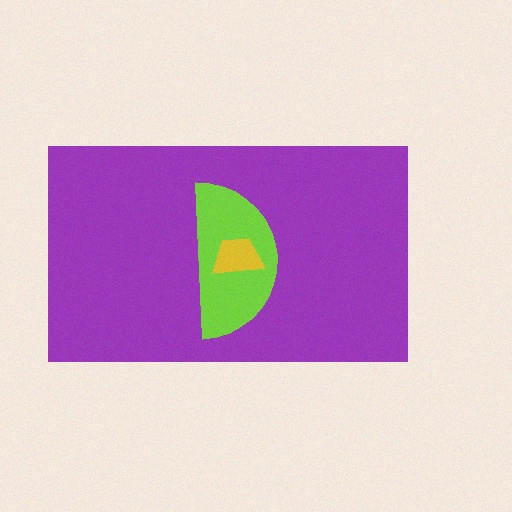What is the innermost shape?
The yellow trapezoid.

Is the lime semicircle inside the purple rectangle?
Yes.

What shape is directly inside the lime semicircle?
The yellow trapezoid.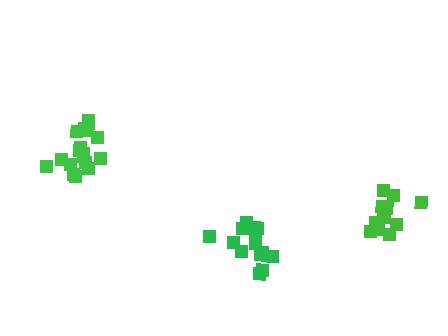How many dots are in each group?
Group 1: 13 dots, Group 2: 17 dots, Group 3: 15 dots (45 total).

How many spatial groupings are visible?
There are 3 spatial groupings.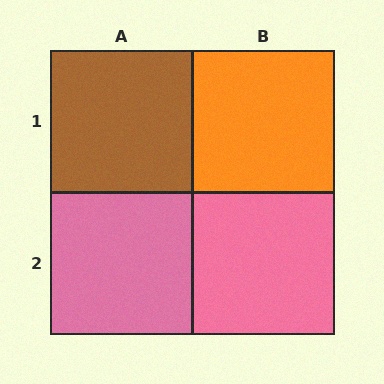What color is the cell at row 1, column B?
Orange.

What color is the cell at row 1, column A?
Brown.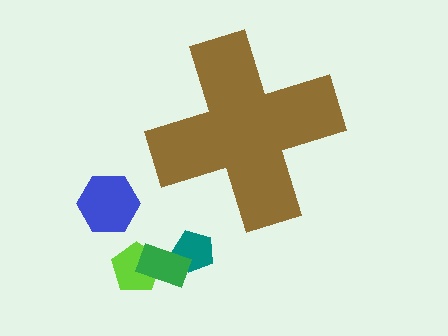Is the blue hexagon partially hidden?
No, the blue hexagon is fully visible.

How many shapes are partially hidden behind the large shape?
0 shapes are partially hidden.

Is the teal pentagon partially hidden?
No, the teal pentagon is fully visible.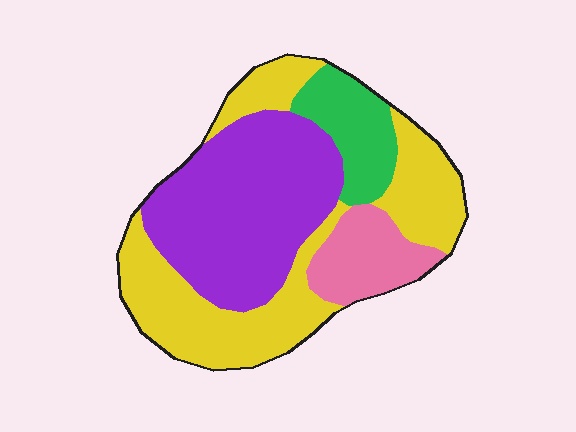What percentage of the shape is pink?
Pink takes up about one eighth (1/8) of the shape.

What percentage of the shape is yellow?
Yellow takes up about two fifths (2/5) of the shape.